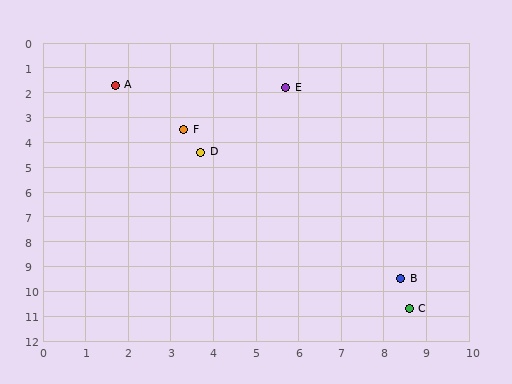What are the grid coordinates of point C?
Point C is at approximately (8.6, 10.7).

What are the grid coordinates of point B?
Point B is at approximately (8.4, 9.5).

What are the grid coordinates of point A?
Point A is at approximately (1.7, 1.7).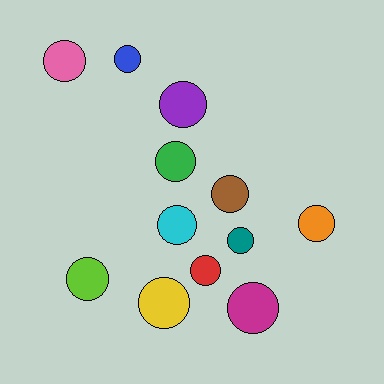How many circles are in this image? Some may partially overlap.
There are 12 circles.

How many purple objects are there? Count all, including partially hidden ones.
There is 1 purple object.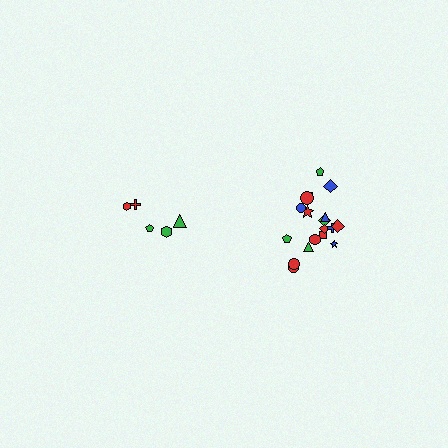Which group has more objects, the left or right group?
The right group.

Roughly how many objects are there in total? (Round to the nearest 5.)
Roughly 25 objects in total.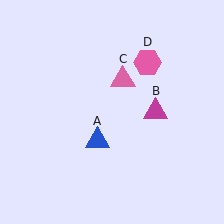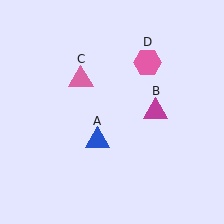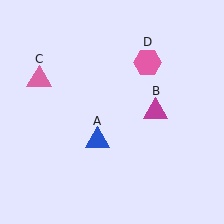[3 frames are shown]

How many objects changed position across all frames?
1 object changed position: pink triangle (object C).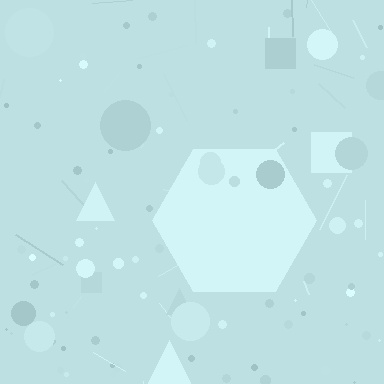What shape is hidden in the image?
A hexagon is hidden in the image.